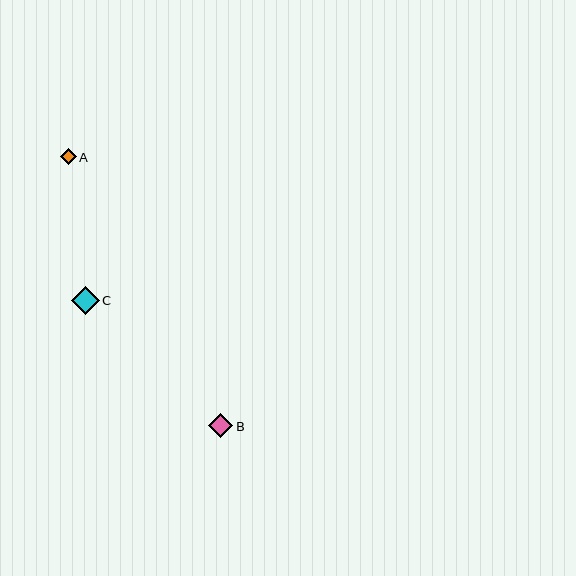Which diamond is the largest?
Diamond C is the largest with a size of approximately 28 pixels.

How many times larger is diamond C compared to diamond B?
Diamond C is approximately 1.1 times the size of diamond B.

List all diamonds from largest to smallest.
From largest to smallest: C, B, A.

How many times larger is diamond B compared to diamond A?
Diamond B is approximately 1.5 times the size of diamond A.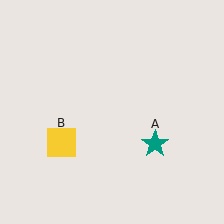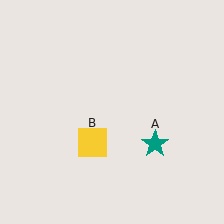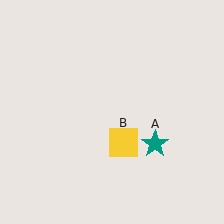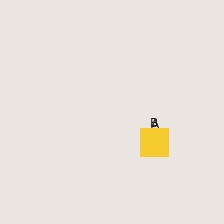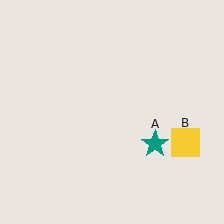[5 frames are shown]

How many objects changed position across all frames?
1 object changed position: yellow square (object B).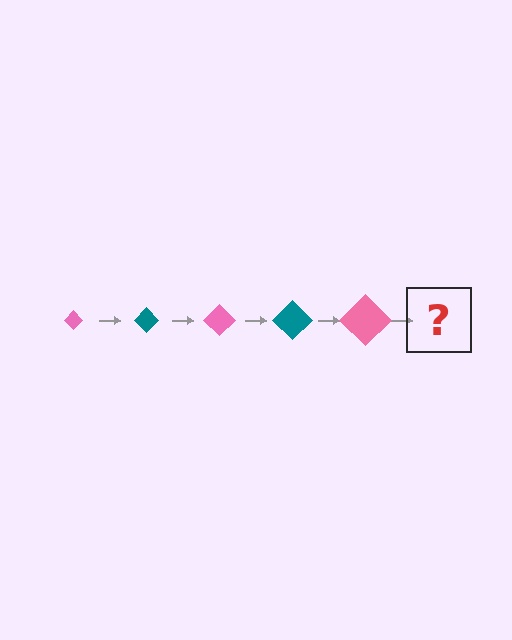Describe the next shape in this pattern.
It should be a teal diamond, larger than the previous one.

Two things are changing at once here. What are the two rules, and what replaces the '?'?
The two rules are that the diamond grows larger each step and the color cycles through pink and teal. The '?' should be a teal diamond, larger than the previous one.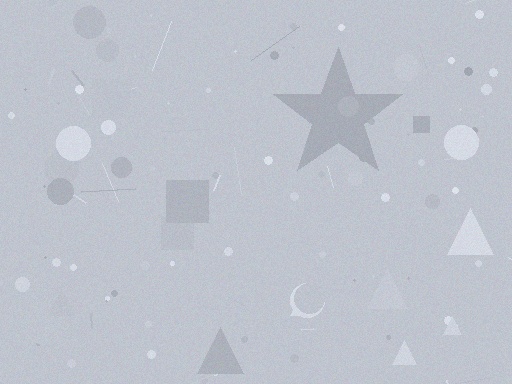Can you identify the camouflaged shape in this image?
The camouflaged shape is a star.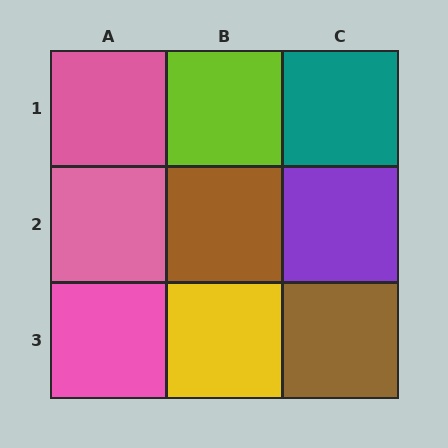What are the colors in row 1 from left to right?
Pink, lime, teal.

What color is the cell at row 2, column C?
Purple.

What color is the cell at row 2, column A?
Pink.